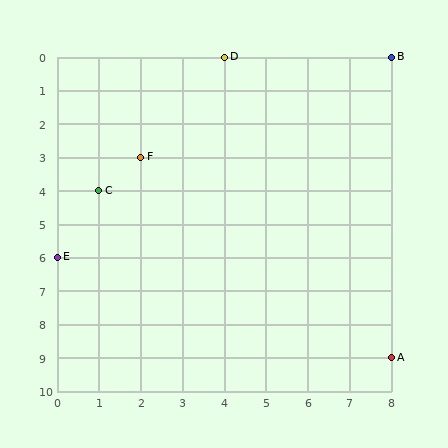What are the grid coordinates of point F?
Point F is at grid coordinates (2, 3).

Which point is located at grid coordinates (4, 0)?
Point D is at (4, 0).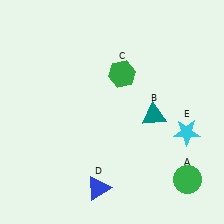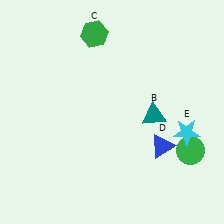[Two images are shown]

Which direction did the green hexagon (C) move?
The green hexagon (C) moved up.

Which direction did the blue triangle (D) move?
The blue triangle (D) moved right.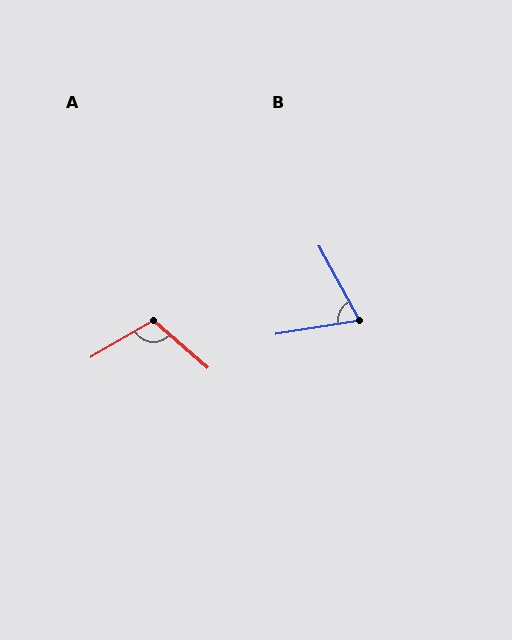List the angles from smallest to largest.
B (71°), A (109°).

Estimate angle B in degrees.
Approximately 71 degrees.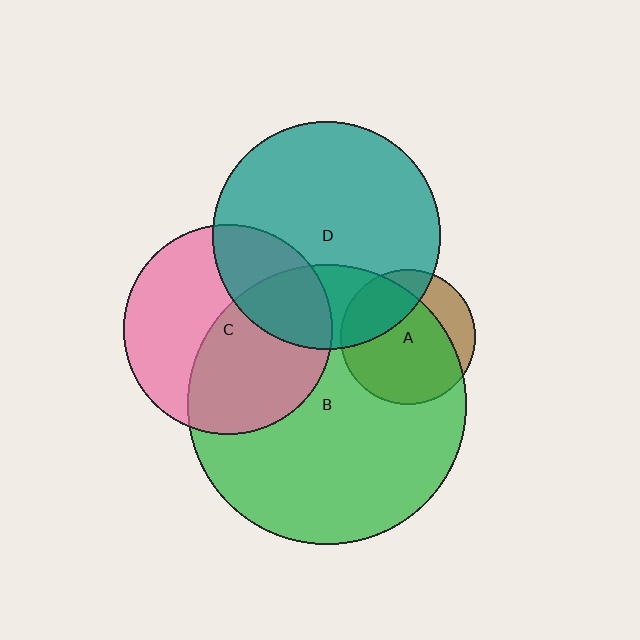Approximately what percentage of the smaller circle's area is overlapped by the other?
Approximately 75%.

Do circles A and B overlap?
Yes.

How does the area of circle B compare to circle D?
Approximately 1.5 times.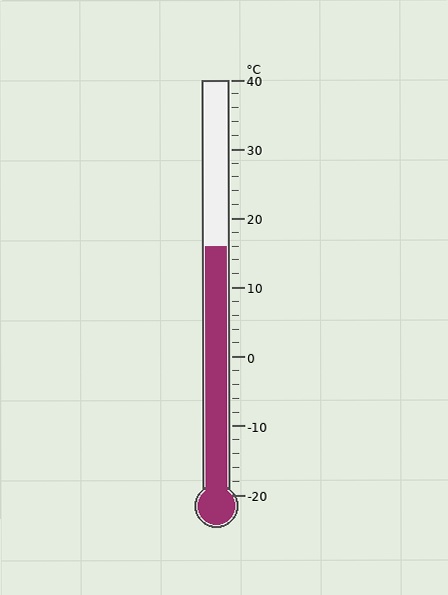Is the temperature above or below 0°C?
The temperature is above 0°C.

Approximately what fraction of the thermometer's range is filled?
The thermometer is filled to approximately 60% of its range.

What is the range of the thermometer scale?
The thermometer scale ranges from -20°C to 40°C.